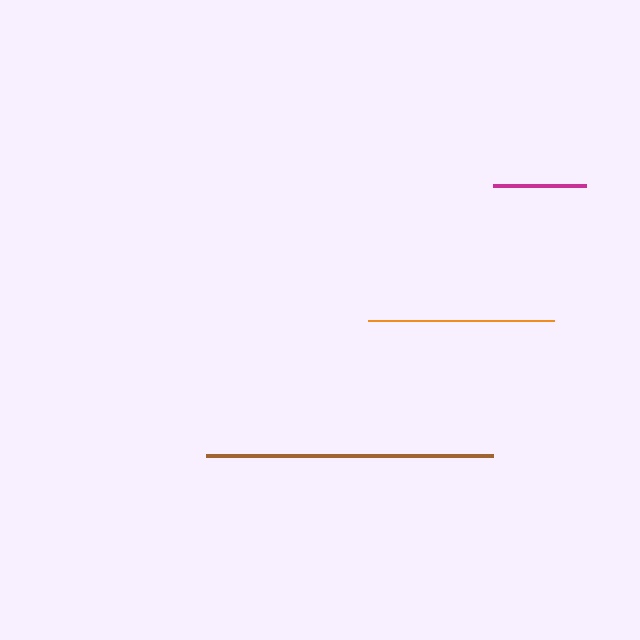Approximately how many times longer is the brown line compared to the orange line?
The brown line is approximately 1.5 times the length of the orange line.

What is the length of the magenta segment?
The magenta segment is approximately 93 pixels long.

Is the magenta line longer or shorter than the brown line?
The brown line is longer than the magenta line.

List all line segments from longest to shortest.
From longest to shortest: brown, orange, magenta.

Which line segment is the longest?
The brown line is the longest at approximately 287 pixels.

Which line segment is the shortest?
The magenta line is the shortest at approximately 93 pixels.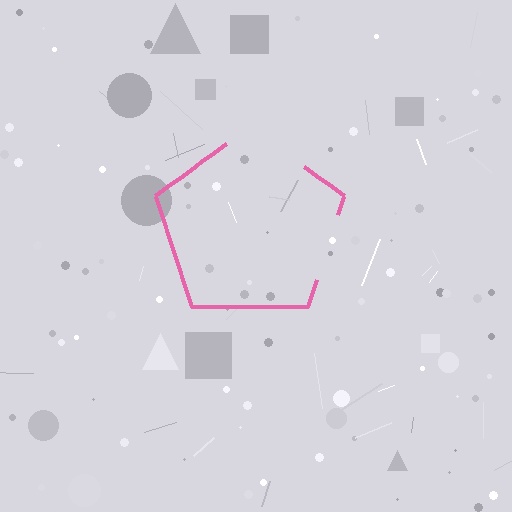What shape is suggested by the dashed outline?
The dashed outline suggests a pentagon.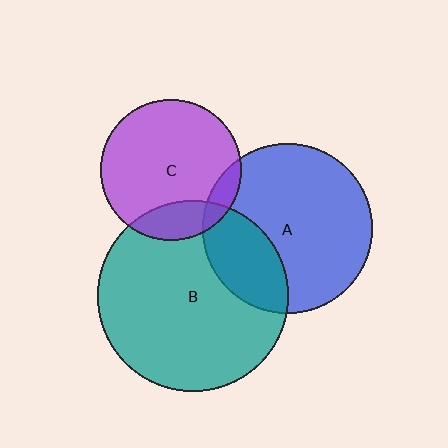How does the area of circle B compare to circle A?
Approximately 1.3 times.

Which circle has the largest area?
Circle B (teal).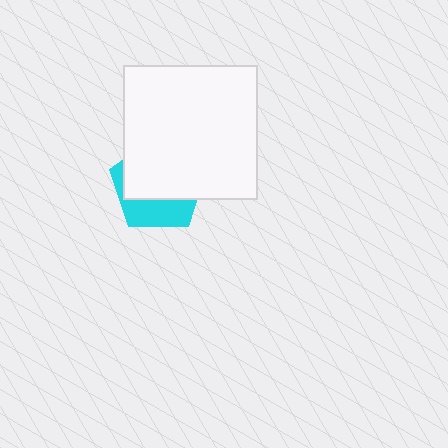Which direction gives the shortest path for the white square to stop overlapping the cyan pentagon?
Moving up gives the shortest separation.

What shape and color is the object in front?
The object in front is a white square.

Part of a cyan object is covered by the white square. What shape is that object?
It is a pentagon.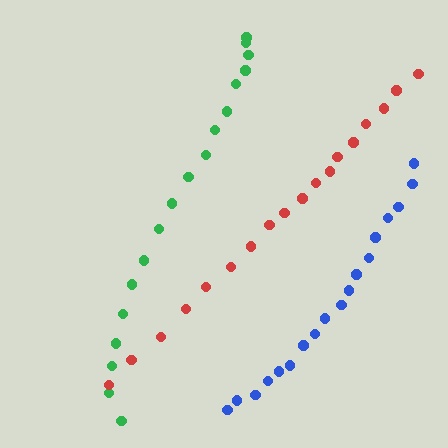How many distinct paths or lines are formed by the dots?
There are 3 distinct paths.